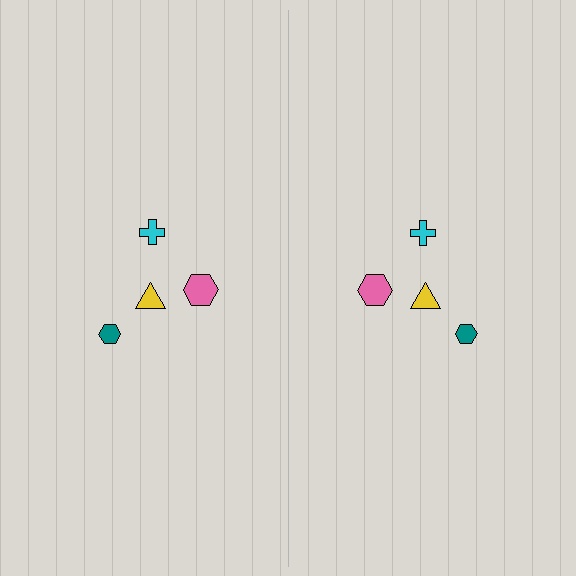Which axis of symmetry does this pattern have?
The pattern has a vertical axis of symmetry running through the center of the image.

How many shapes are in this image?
There are 8 shapes in this image.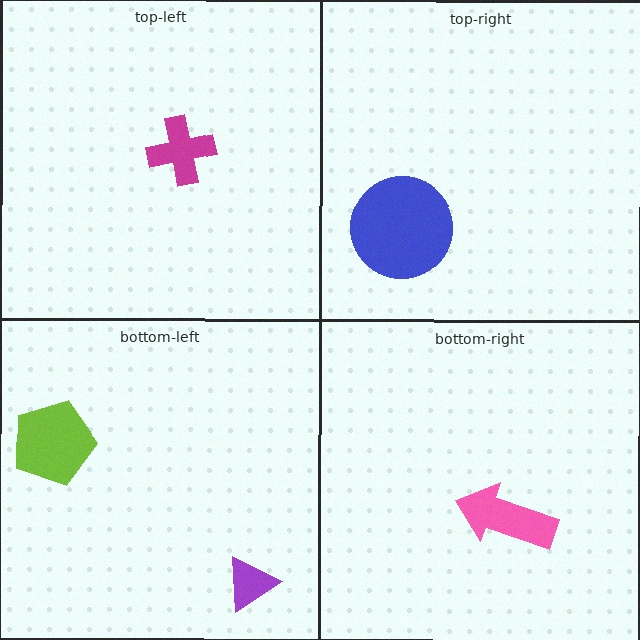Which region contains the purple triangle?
The bottom-left region.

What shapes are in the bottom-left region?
The purple triangle, the lime pentagon.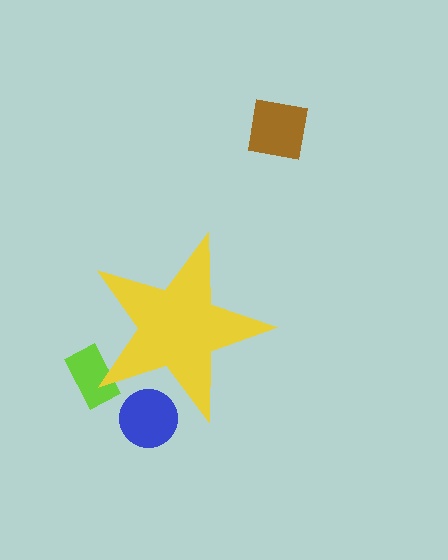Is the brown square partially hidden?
No, the brown square is fully visible.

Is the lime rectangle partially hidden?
Yes, the lime rectangle is partially hidden behind the yellow star.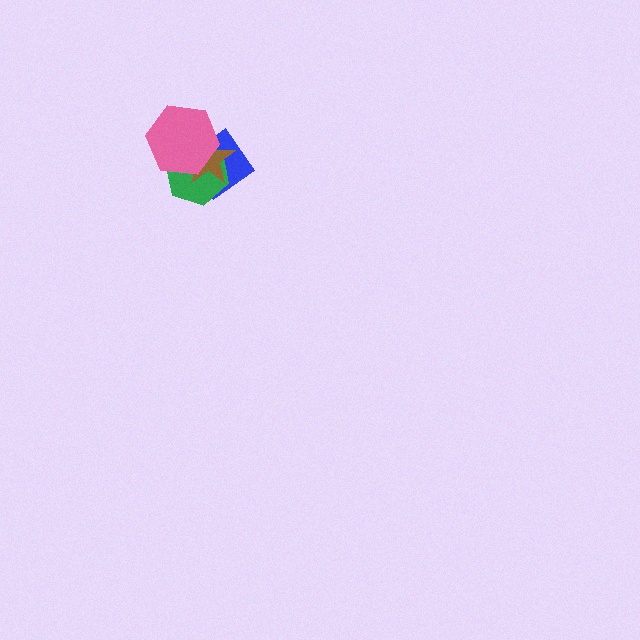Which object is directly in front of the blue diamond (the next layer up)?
The green hexagon is directly in front of the blue diamond.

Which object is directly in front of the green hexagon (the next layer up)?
The brown star is directly in front of the green hexagon.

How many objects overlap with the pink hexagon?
3 objects overlap with the pink hexagon.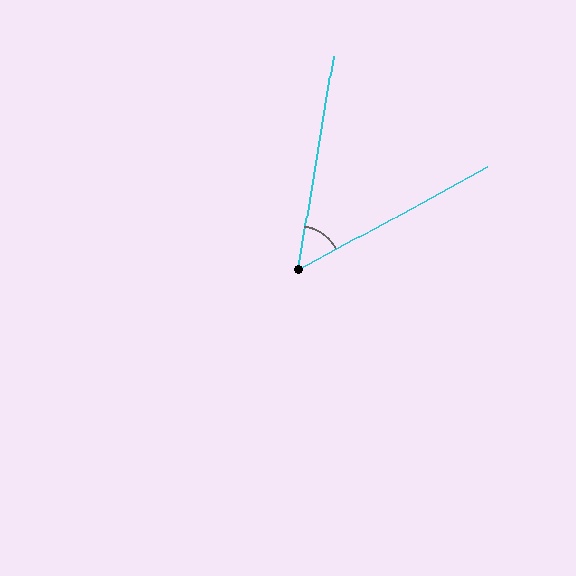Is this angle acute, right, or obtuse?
It is acute.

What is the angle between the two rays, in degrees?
Approximately 52 degrees.